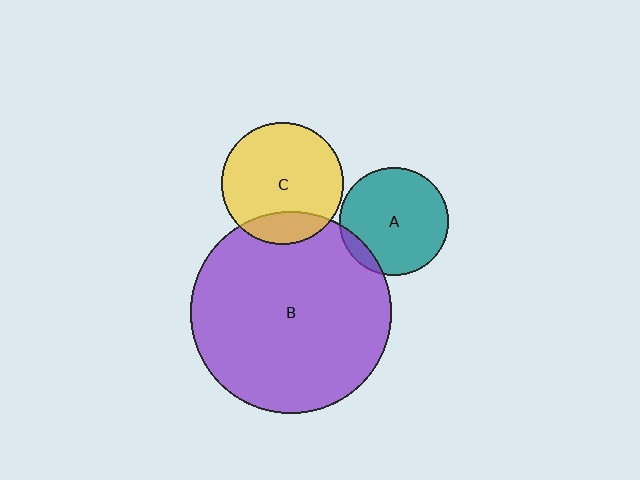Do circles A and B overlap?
Yes.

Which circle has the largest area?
Circle B (purple).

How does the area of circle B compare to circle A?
Approximately 3.5 times.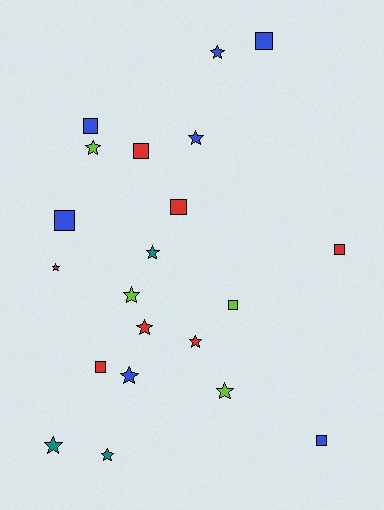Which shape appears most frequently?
Star, with 12 objects.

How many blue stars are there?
There are 3 blue stars.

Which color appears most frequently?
Blue, with 7 objects.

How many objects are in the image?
There are 21 objects.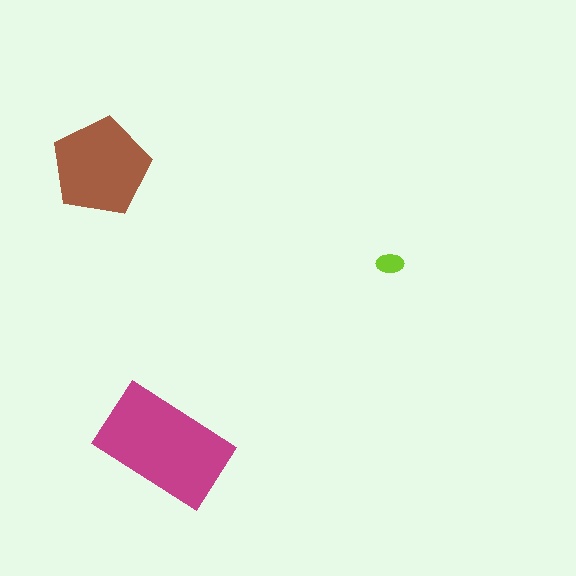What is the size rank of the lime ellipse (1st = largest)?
3rd.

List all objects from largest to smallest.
The magenta rectangle, the brown pentagon, the lime ellipse.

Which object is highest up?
The brown pentagon is topmost.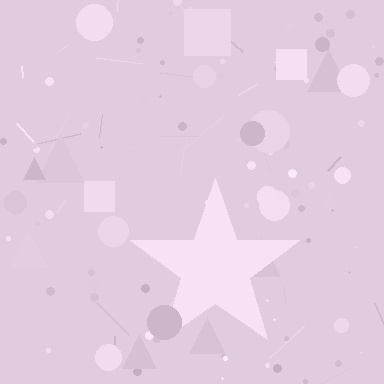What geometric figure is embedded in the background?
A star is embedded in the background.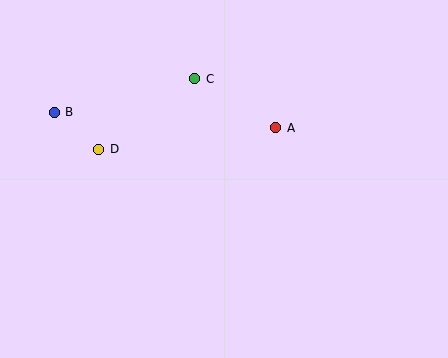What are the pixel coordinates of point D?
Point D is at (99, 149).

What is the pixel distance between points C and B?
The distance between C and B is 145 pixels.